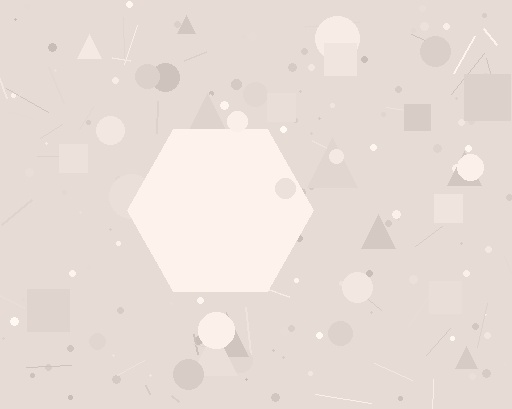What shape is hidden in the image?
A hexagon is hidden in the image.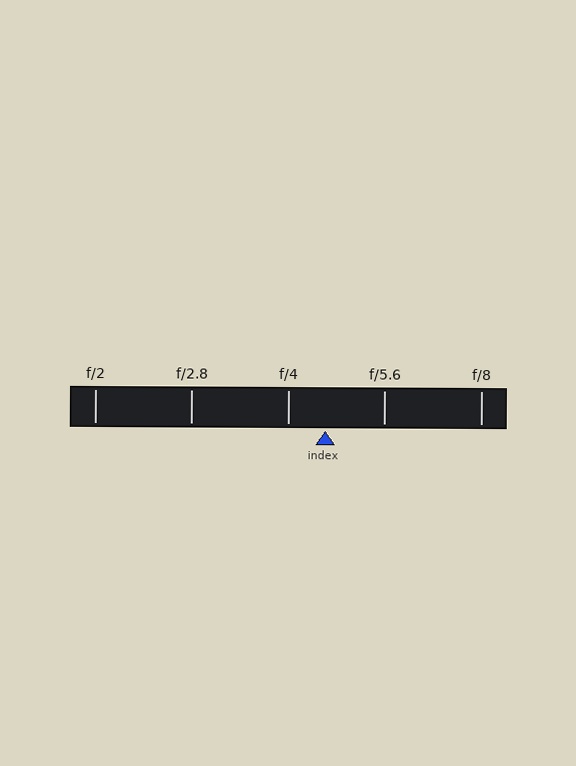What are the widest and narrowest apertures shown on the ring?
The widest aperture shown is f/2 and the narrowest is f/8.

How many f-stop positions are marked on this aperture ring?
There are 5 f-stop positions marked.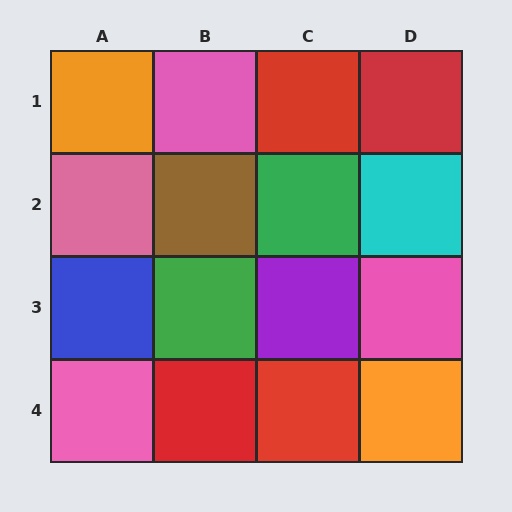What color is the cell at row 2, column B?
Brown.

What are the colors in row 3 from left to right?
Blue, green, purple, pink.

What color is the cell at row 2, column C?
Green.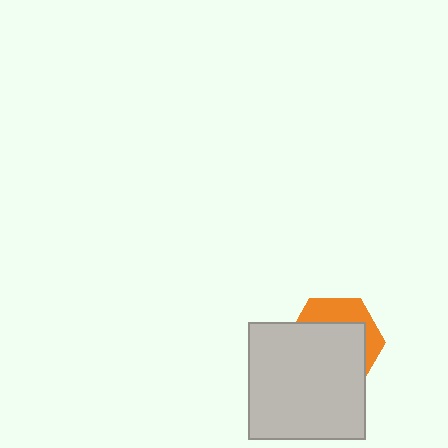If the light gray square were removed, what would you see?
You would see the complete orange hexagon.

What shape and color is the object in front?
The object in front is a light gray square.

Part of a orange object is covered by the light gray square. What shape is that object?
It is a hexagon.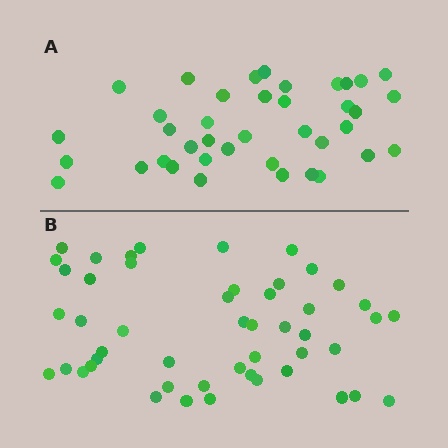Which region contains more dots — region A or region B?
Region B (the bottom region) has more dots.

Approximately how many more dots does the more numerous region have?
Region B has roughly 10 or so more dots than region A.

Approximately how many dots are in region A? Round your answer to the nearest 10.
About 40 dots. (The exact count is 39, which rounds to 40.)